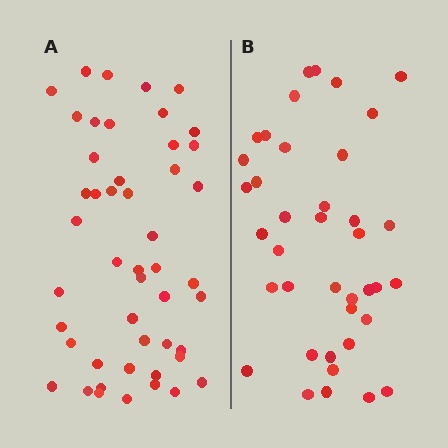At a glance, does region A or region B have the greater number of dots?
Region A (the left region) has more dots.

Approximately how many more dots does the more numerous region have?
Region A has roughly 8 or so more dots than region B.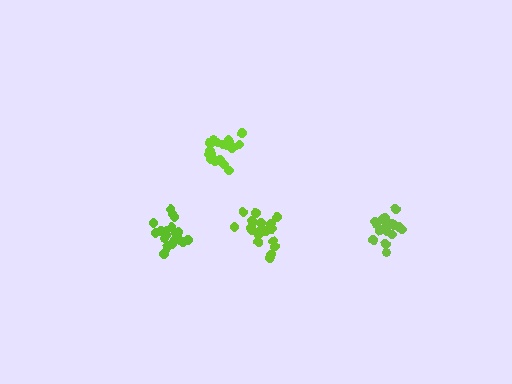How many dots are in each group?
Group 1: 19 dots, Group 2: 18 dots, Group 3: 19 dots, Group 4: 20 dots (76 total).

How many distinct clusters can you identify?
There are 4 distinct clusters.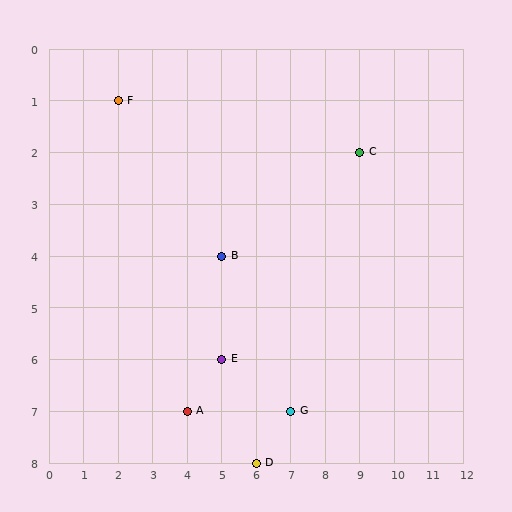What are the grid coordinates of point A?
Point A is at grid coordinates (4, 7).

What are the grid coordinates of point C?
Point C is at grid coordinates (9, 2).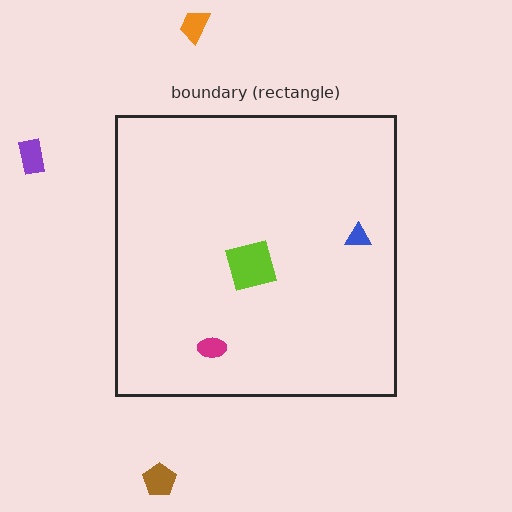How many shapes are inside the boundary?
3 inside, 3 outside.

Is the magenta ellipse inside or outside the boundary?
Inside.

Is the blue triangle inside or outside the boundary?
Inside.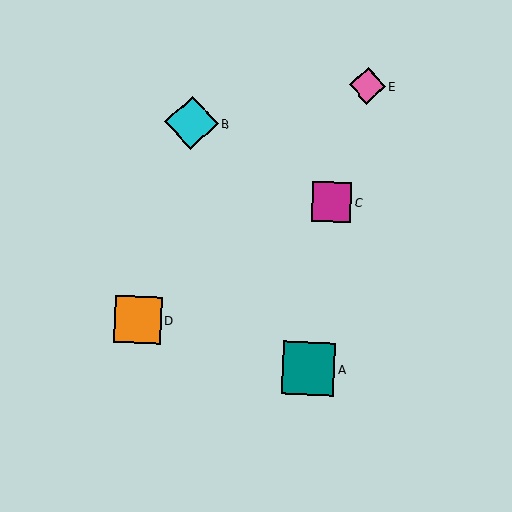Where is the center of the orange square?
The center of the orange square is at (138, 319).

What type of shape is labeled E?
Shape E is a pink diamond.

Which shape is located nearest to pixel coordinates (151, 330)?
The orange square (labeled D) at (138, 319) is nearest to that location.